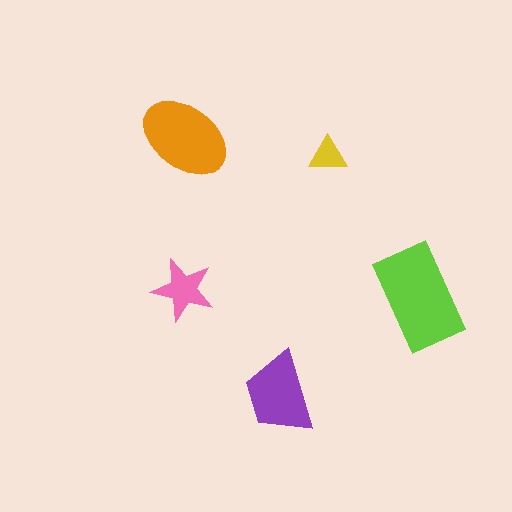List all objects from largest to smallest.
The lime rectangle, the orange ellipse, the purple trapezoid, the pink star, the yellow triangle.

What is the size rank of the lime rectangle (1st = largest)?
1st.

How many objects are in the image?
There are 5 objects in the image.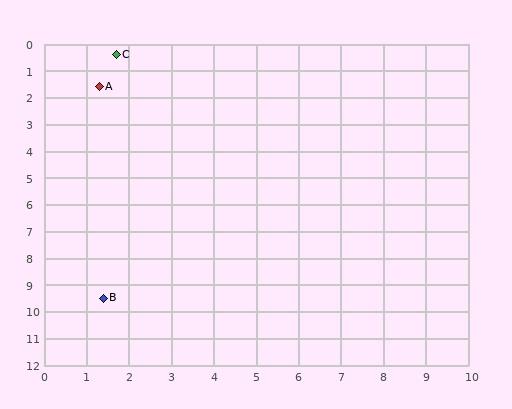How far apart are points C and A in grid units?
Points C and A are about 1.3 grid units apart.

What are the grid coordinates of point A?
Point A is at approximately (1.3, 1.6).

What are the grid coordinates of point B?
Point B is at approximately (1.4, 9.5).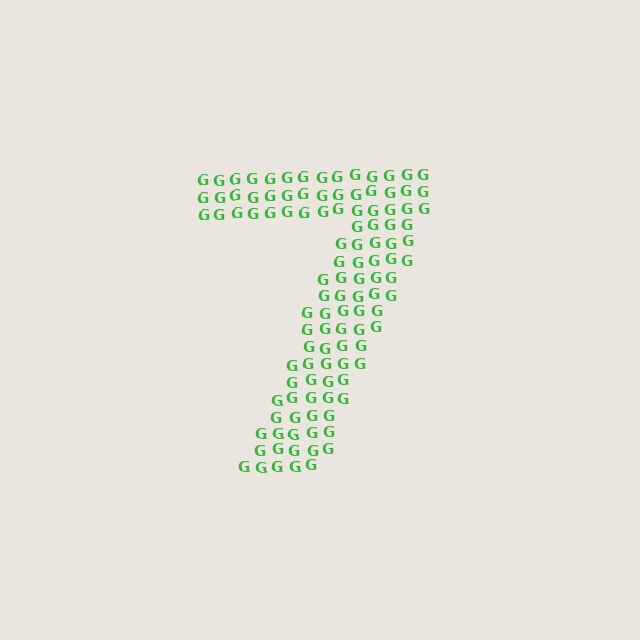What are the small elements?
The small elements are letter G's.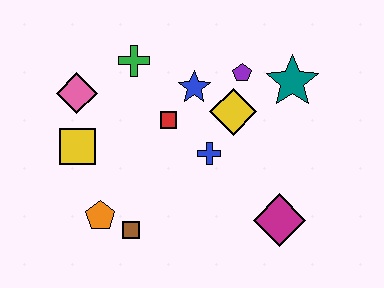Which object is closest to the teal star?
The purple pentagon is closest to the teal star.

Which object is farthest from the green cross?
The magenta diamond is farthest from the green cross.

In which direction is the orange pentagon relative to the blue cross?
The orange pentagon is to the left of the blue cross.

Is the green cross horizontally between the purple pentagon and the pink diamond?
Yes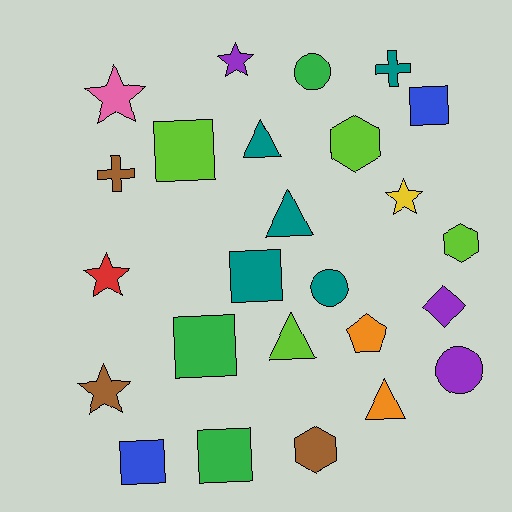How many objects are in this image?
There are 25 objects.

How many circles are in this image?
There are 3 circles.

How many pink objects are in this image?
There is 1 pink object.